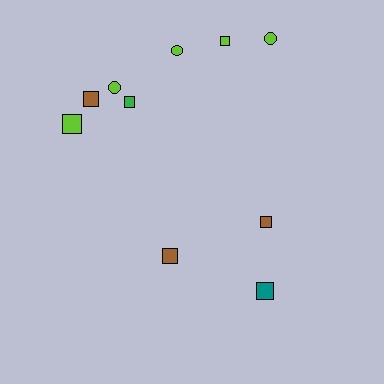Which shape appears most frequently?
Square, with 7 objects.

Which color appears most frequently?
Lime, with 5 objects.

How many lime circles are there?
There are 3 lime circles.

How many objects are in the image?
There are 10 objects.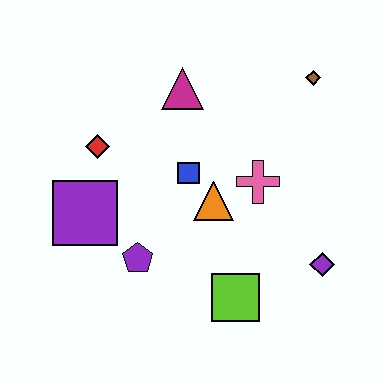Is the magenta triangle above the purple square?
Yes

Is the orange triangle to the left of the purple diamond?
Yes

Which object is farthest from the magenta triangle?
The purple diamond is farthest from the magenta triangle.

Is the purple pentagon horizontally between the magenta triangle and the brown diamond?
No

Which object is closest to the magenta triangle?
The blue square is closest to the magenta triangle.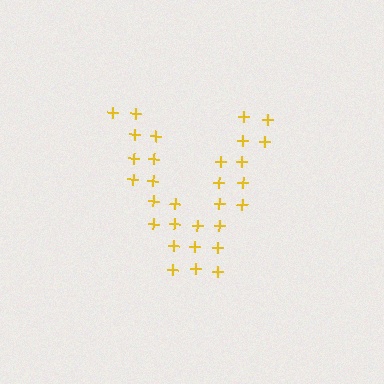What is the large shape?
The large shape is the letter V.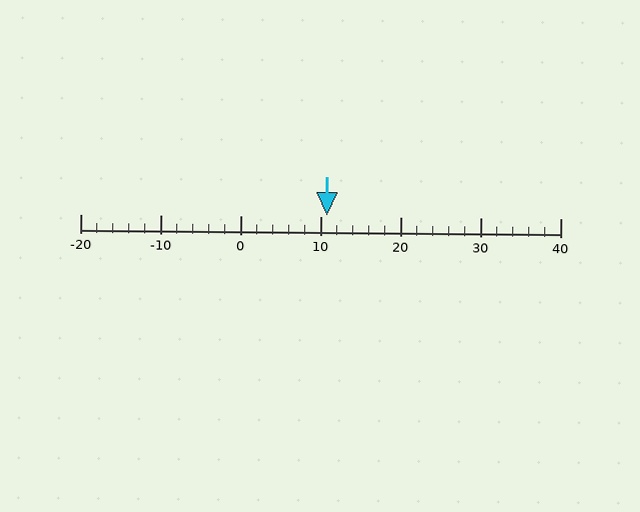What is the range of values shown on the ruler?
The ruler shows values from -20 to 40.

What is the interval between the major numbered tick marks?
The major tick marks are spaced 10 units apart.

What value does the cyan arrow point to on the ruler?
The cyan arrow points to approximately 11.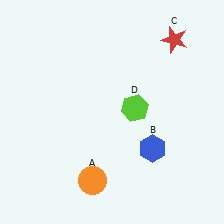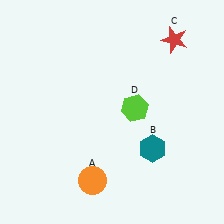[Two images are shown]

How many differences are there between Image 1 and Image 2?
There is 1 difference between the two images.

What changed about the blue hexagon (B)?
In Image 1, B is blue. In Image 2, it changed to teal.